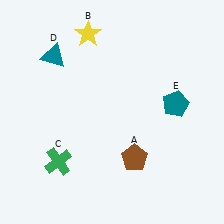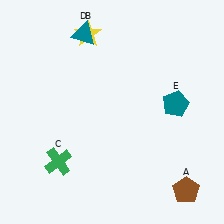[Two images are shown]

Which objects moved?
The objects that moved are: the brown pentagon (A), the teal triangle (D).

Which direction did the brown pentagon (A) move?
The brown pentagon (A) moved right.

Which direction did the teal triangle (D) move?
The teal triangle (D) moved right.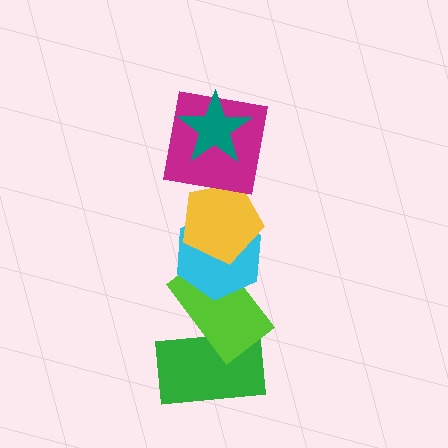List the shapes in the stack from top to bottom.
From top to bottom: the teal star, the magenta square, the yellow pentagon, the cyan hexagon, the lime rectangle, the green rectangle.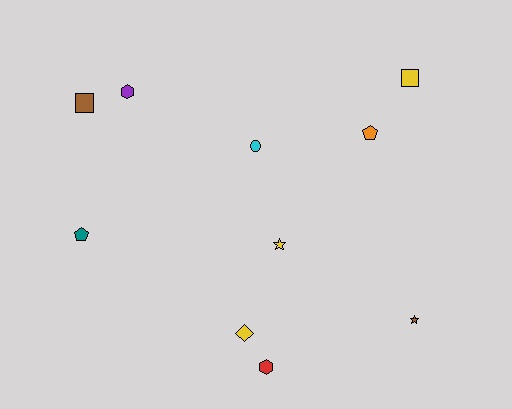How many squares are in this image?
There are 2 squares.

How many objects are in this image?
There are 10 objects.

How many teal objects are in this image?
There is 1 teal object.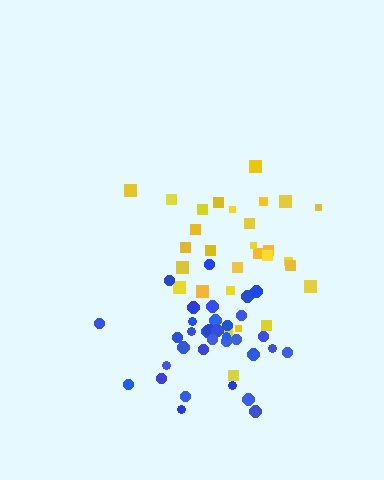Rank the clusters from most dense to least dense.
blue, yellow.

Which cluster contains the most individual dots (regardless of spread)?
Blue (34).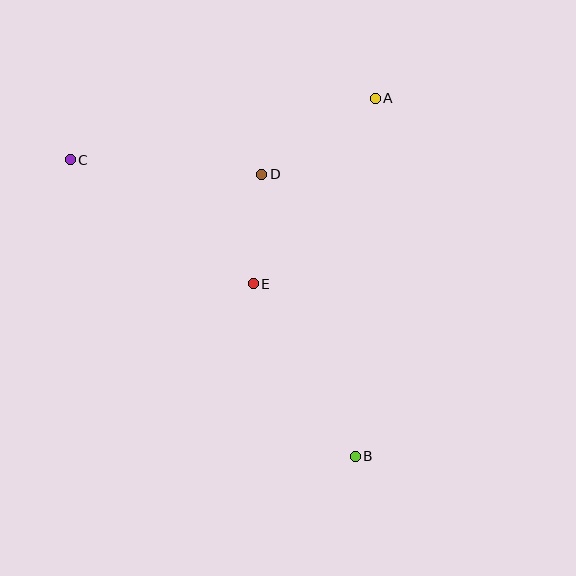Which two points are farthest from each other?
Points B and C are farthest from each other.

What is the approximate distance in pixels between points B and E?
The distance between B and E is approximately 200 pixels.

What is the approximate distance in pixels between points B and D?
The distance between B and D is approximately 297 pixels.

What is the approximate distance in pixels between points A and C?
The distance between A and C is approximately 311 pixels.